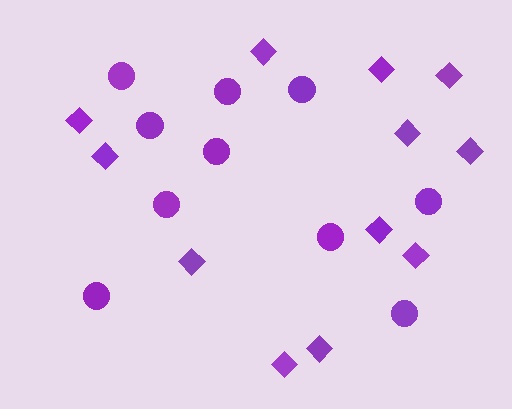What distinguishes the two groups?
There are 2 groups: one group of circles (10) and one group of diamonds (12).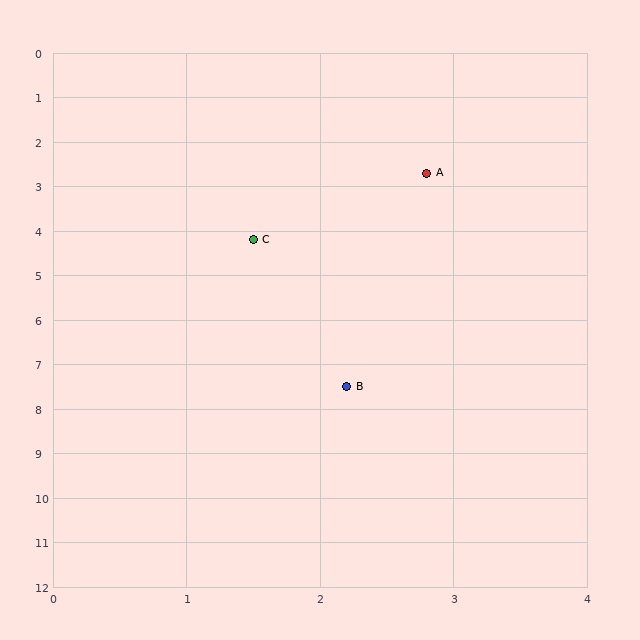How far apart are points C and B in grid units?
Points C and B are about 3.4 grid units apart.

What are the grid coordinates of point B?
Point B is at approximately (2.2, 7.5).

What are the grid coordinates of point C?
Point C is at approximately (1.5, 4.2).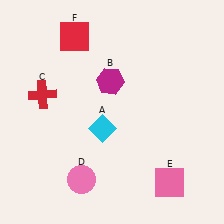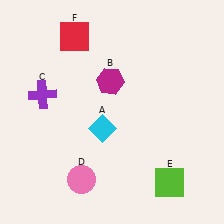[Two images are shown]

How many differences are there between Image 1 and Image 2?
There are 2 differences between the two images.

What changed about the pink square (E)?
In Image 1, E is pink. In Image 2, it changed to lime.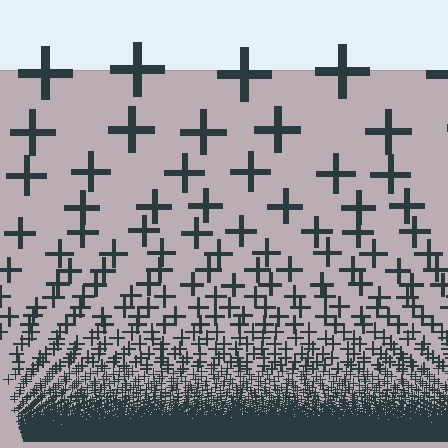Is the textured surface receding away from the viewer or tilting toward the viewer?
The surface appears to tilt toward the viewer. Texture elements get larger and sparser toward the top.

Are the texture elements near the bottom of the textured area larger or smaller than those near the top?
Smaller. The gradient is inverted — elements near the bottom are smaller and denser.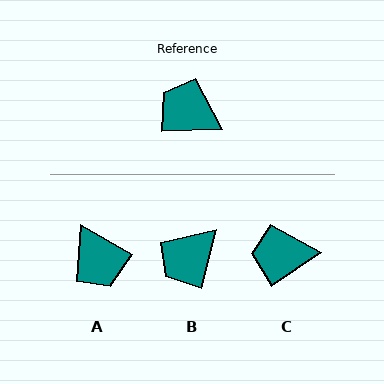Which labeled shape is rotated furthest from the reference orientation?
A, about 148 degrees away.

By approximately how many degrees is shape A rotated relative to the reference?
Approximately 148 degrees counter-clockwise.